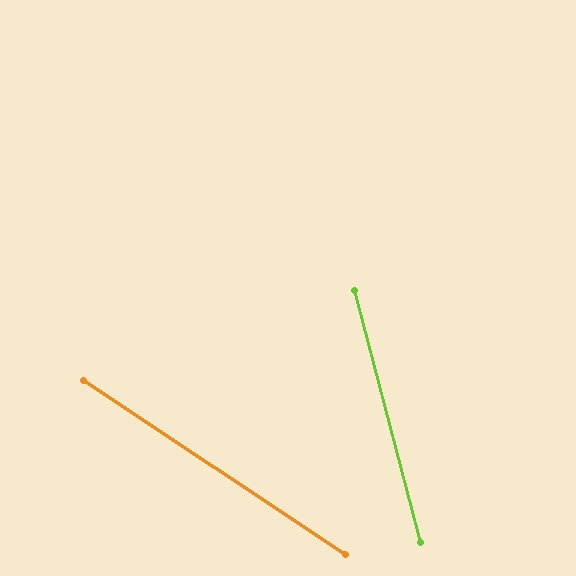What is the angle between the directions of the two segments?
Approximately 41 degrees.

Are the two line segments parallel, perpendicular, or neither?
Neither parallel nor perpendicular — they differ by about 41°.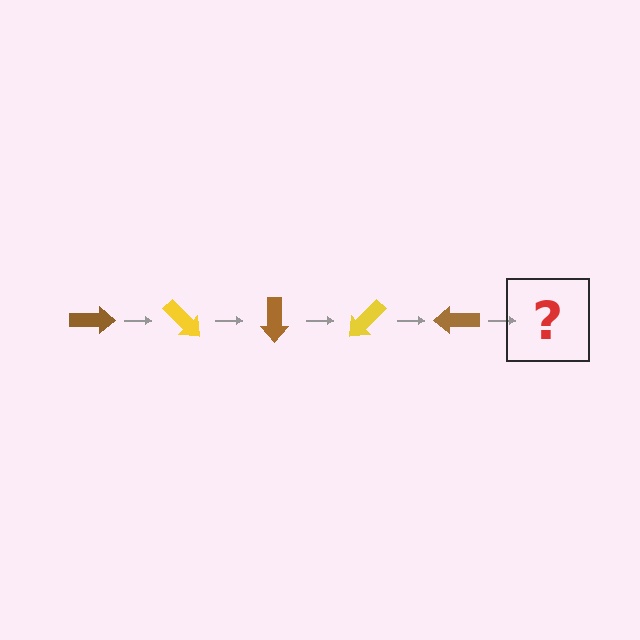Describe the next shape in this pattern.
It should be a yellow arrow, rotated 225 degrees from the start.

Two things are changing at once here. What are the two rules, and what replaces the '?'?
The two rules are that it rotates 45 degrees each step and the color cycles through brown and yellow. The '?' should be a yellow arrow, rotated 225 degrees from the start.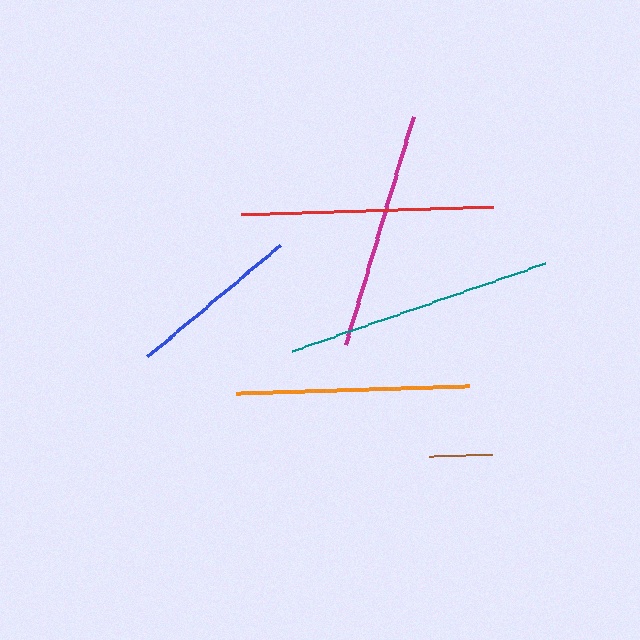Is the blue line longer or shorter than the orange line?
The orange line is longer than the blue line.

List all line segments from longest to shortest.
From longest to shortest: teal, red, magenta, orange, blue, brown.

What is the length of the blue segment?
The blue segment is approximately 173 pixels long.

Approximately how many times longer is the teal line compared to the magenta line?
The teal line is approximately 1.1 times the length of the magenta line.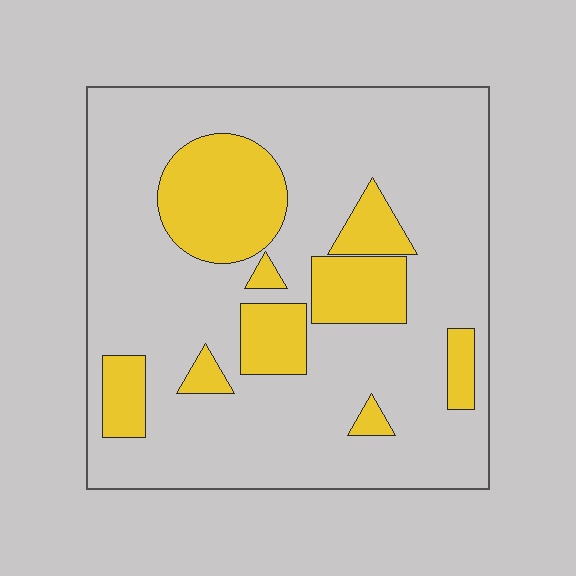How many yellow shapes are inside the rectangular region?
9.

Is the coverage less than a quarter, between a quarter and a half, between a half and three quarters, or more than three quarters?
Less than a quarter.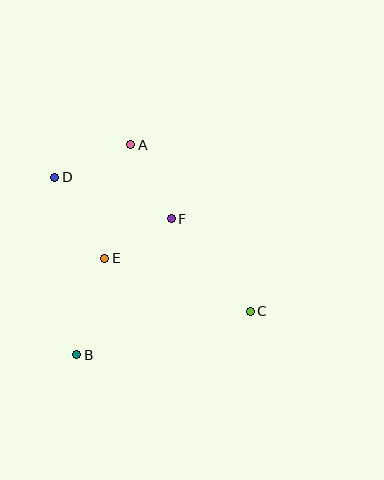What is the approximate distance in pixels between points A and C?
The distance between A and C is approximately 205 pixels.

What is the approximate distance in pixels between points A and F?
The distance between A and F is approximately 84 pixels.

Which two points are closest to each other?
Points E and F are closest to each other.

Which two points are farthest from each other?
Points C and D are farthest from each other.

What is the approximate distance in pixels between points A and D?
The distance between A and D is approximately 82 pixels.